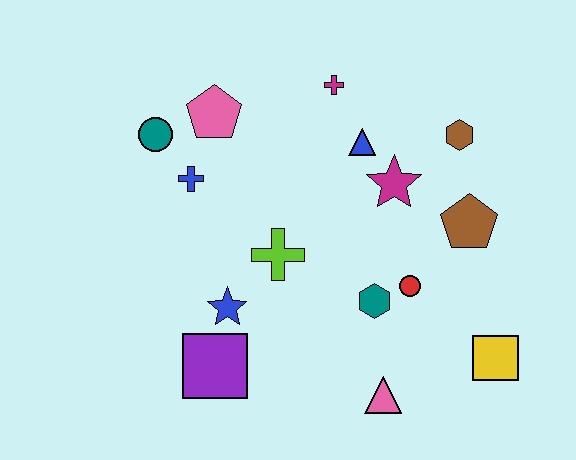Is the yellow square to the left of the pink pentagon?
No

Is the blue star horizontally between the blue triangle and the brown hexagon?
No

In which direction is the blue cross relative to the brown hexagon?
The blue cross is to the left of the brown hexagon.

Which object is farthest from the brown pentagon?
The teal circle is farthest from the brown pentagon.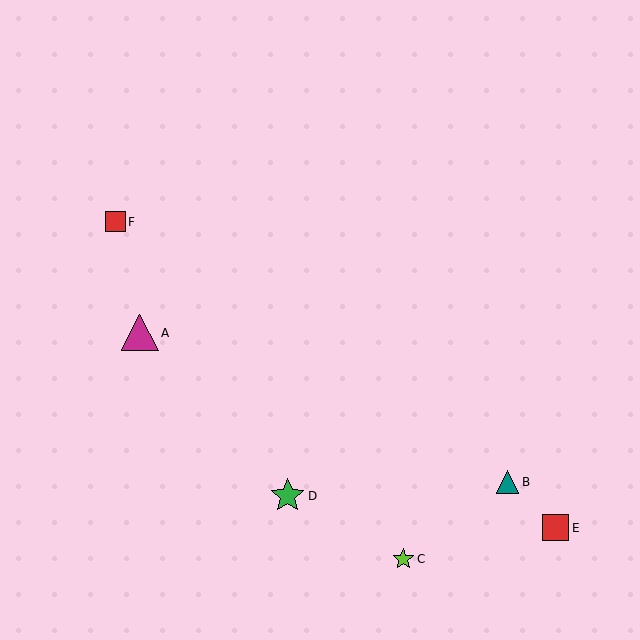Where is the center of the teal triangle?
The center of the teal triangle is at (508, 482).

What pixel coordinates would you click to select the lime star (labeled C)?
Click at (403, 559) to select the lime star C.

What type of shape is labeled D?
Shape D is a green star.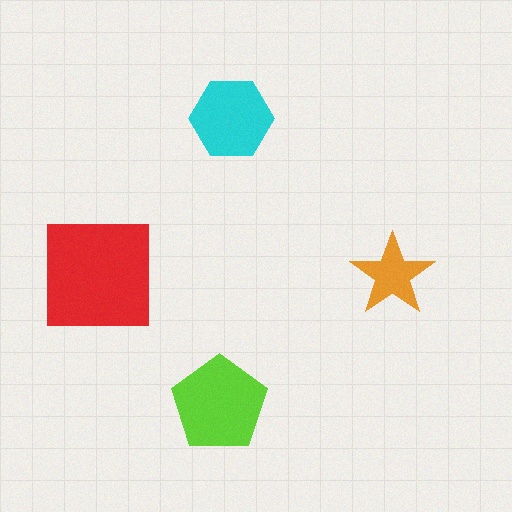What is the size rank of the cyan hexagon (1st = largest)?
3rd.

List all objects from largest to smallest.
The red square, the lime pentagon, the cyan hexagon, the orange star.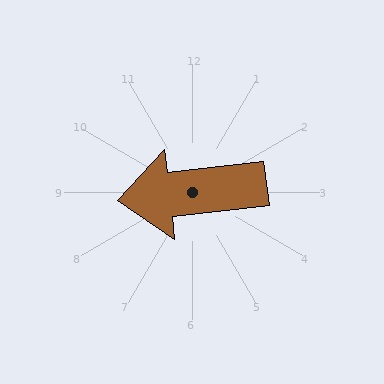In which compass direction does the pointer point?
West.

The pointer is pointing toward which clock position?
Roughly 9 o'clock.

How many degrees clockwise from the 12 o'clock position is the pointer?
Approximately 263 degrees.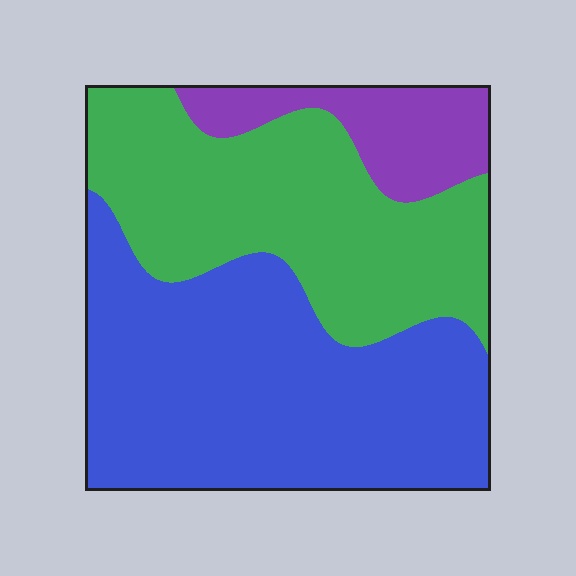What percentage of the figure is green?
Green covers 38% of the figure.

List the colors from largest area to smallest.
From largest to smallest: blue, green, purple.